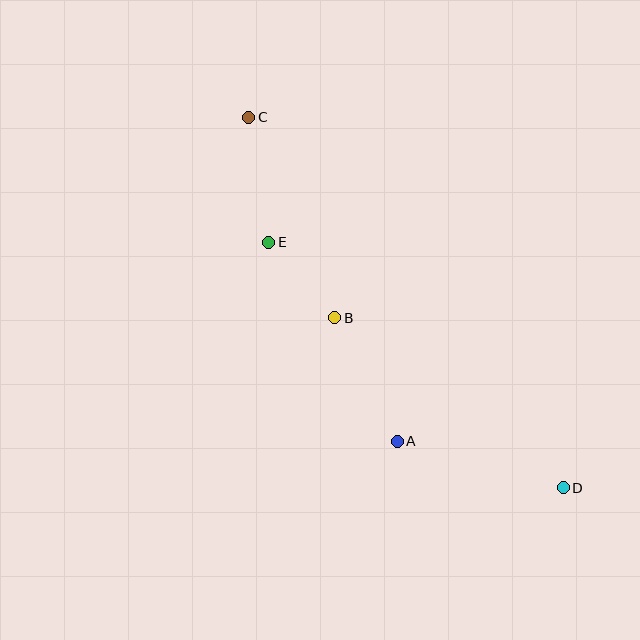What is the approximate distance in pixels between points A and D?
The distance between A and D is approximately 173 pixels.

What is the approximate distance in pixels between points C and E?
The distance between C and E is approximately 127 pixels.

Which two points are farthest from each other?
Points C and D are farthest from each other.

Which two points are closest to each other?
Points B and E are closest to each other.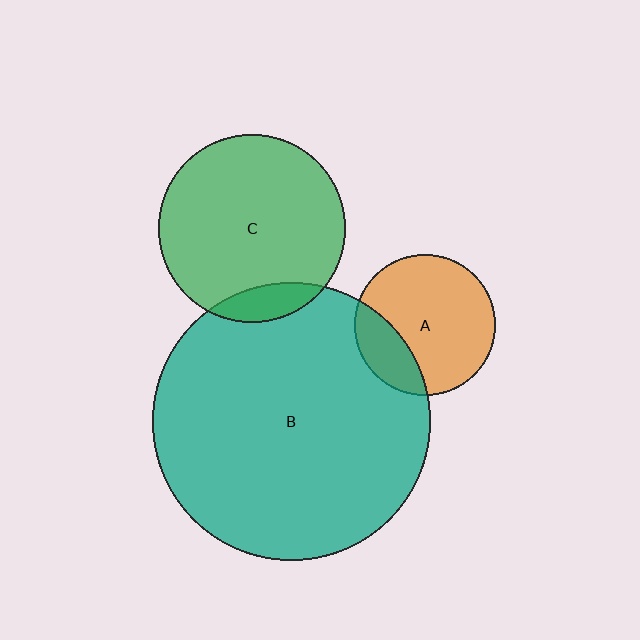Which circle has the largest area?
Circle B (teal).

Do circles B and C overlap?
Yes.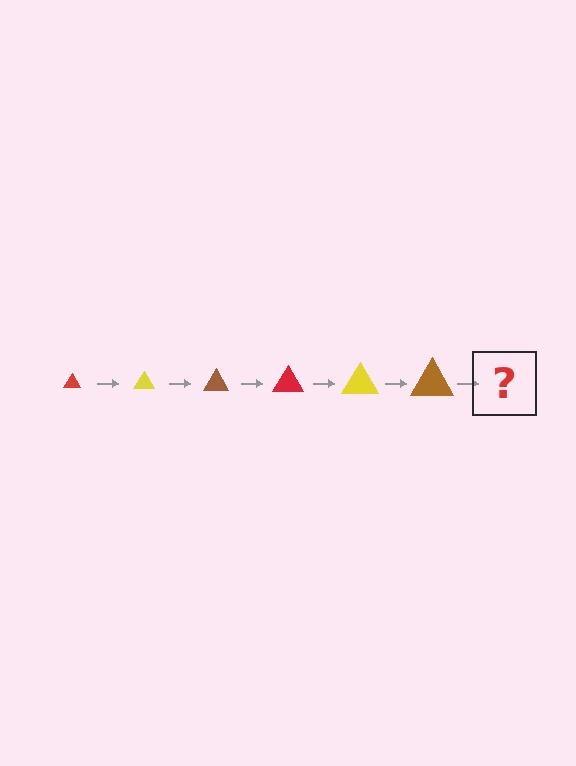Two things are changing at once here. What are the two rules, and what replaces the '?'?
The two rules are that the triangle grows larger each step and the color cycles through red, yellow, and brown. The '?' should be a red triangle, larger than the previous one.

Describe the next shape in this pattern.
It should be a red triangle, larger than the previous one.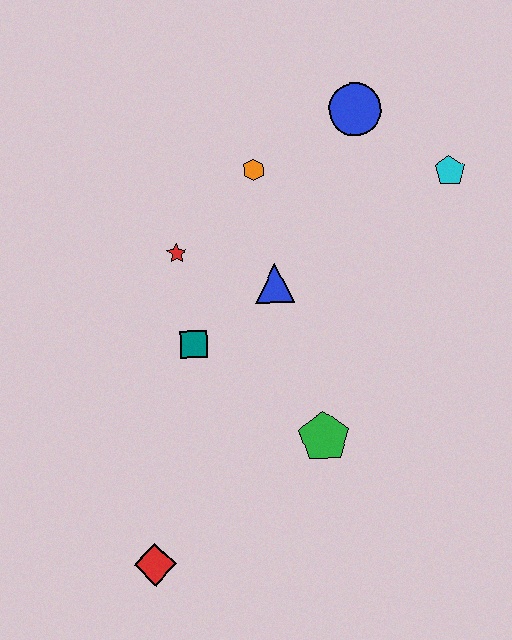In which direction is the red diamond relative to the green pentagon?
The red diamond is to the left of the green pentagon.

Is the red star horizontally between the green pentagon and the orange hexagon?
No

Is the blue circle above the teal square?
Yes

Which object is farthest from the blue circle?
The red diamond is farthest from the blue circle.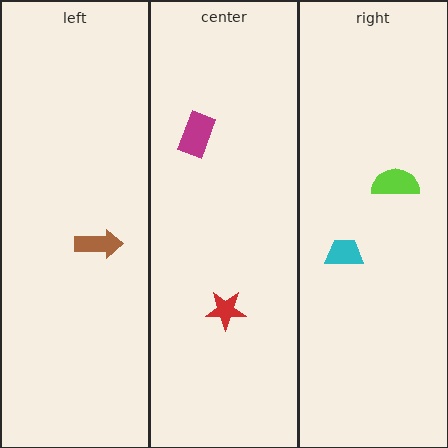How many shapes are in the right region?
2.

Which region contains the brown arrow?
The left region.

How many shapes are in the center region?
2.